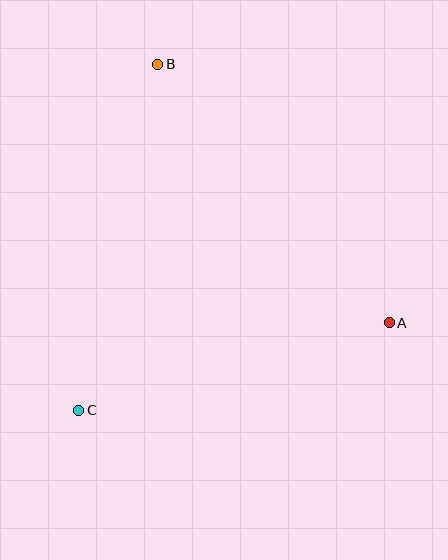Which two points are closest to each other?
Points A and C are closest to each other.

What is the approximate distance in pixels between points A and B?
The distance between A and B is approximately 347 pixels.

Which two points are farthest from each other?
Points B and C are farthest from each other.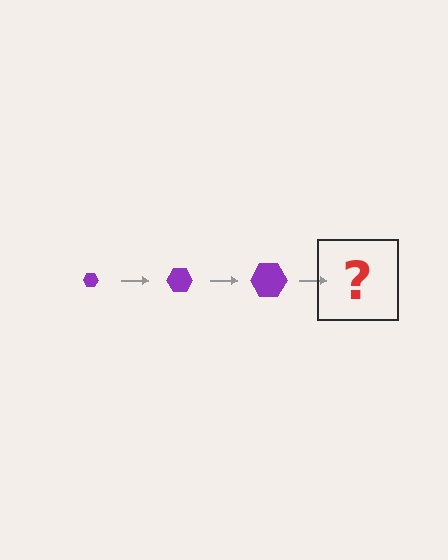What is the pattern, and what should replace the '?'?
The pattern is that the hexagon gets progressively larger each step. The '?' should be a purple hexagon, larger than the previous one.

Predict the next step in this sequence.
The next step is a purple hexagon, larger than the previous one.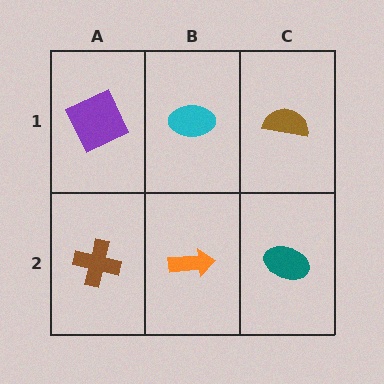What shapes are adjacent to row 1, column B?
An orange arrow (row 2, column B), a purple square (row 1, column A), a brown semicircle (row 1, column C).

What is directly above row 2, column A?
A purple square.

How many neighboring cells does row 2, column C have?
2.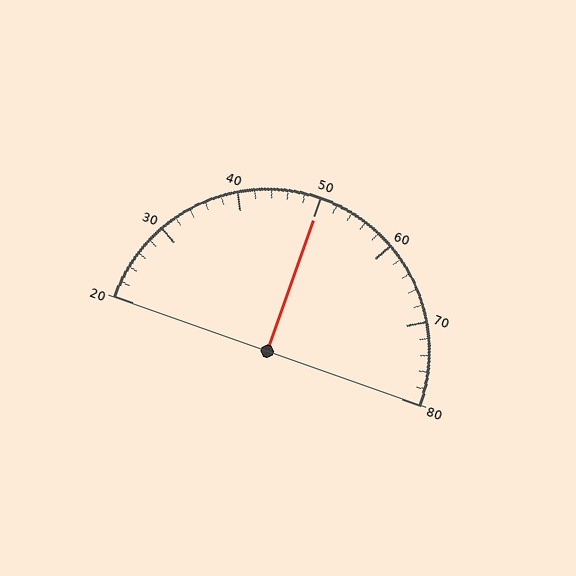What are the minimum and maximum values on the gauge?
The gauge ranges from 20 to 80.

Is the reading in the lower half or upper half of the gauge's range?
The reading is in the upper half of the range (20 to 80).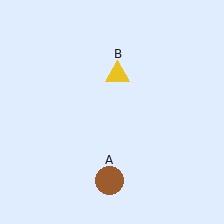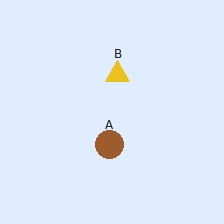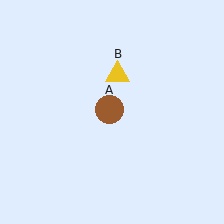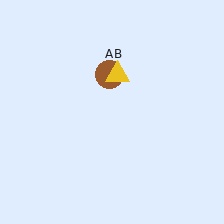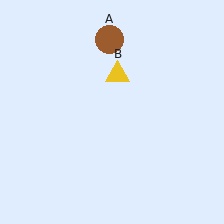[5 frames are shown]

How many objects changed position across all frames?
1 object changed position: brown circle (object A).